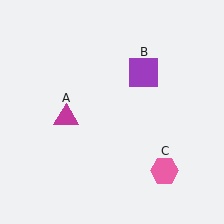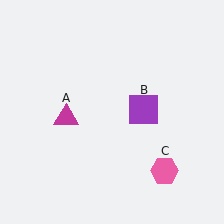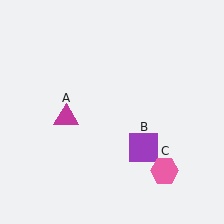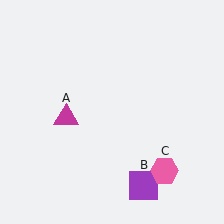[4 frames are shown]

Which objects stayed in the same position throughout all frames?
Magenta triangle (object A) and pink hexagon (object C) remained stationary.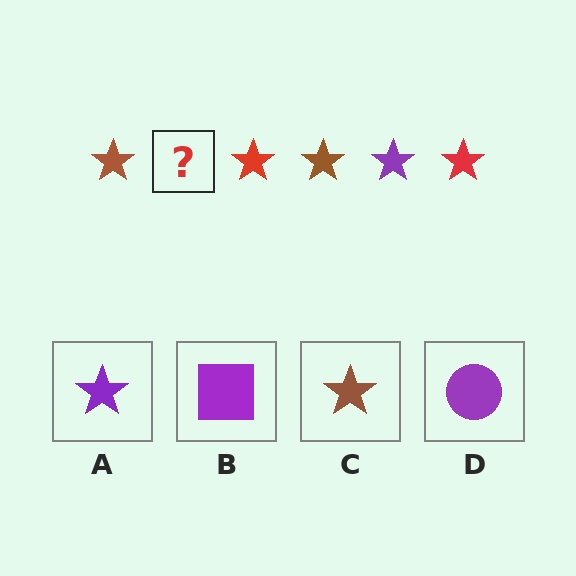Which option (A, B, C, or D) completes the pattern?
A.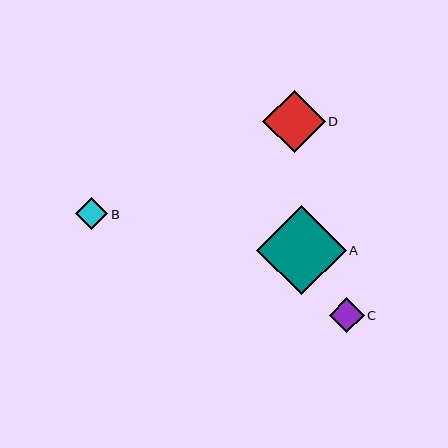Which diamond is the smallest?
Diamond B is the smallest with a size of approximately 32 pixels.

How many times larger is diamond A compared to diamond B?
Diamond A is approximately 2.8 times the size of diamond B.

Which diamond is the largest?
Diamond A is the largest with a size of approximately 90 pixels.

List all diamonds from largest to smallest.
From largest to smallest: A, D, C, B.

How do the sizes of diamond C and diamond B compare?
Diamond C and diamond B are approximately the same size.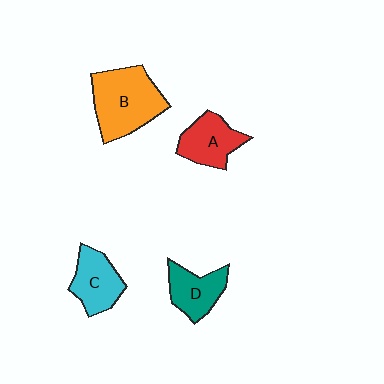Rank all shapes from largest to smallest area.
From largest to smallest: B (orange), C (cyan), A (red), D (teal).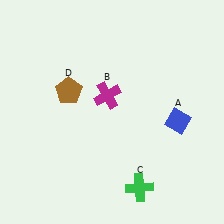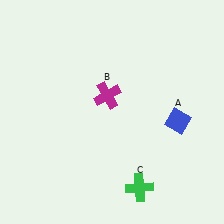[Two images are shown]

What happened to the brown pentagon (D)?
The brown pentagon (D) was removed in Image 2. It was in the top-left area of Image 1.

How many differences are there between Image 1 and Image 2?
There is 1 difference between the two images.